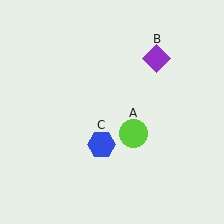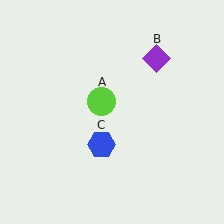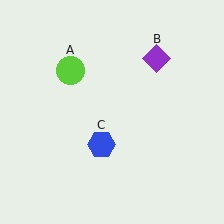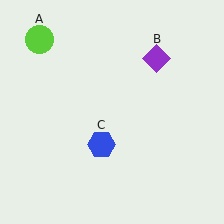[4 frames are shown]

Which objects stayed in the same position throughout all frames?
Purple diamond (object B) and blue hexagon (object C) remained stationary.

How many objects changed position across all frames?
1 object changed position: lime circle (object A).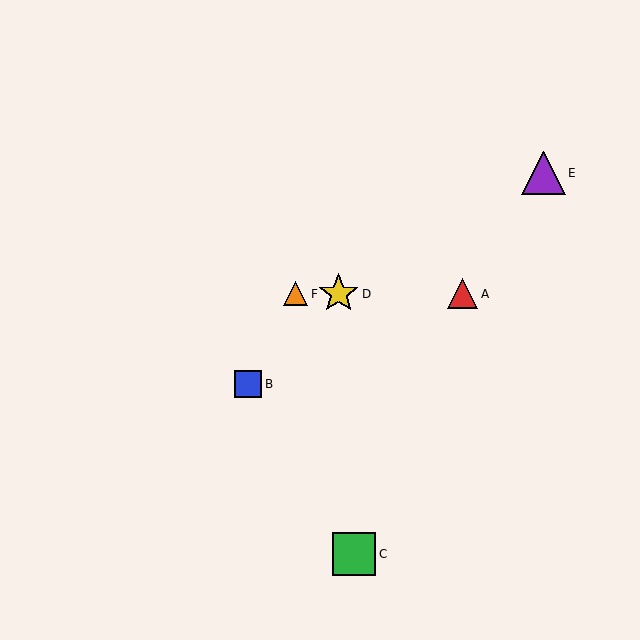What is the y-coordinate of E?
Object E is at y≈173.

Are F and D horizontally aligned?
Yes, both are at y≈294.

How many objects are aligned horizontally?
3 objects (A, D, F) are aligned horizontally.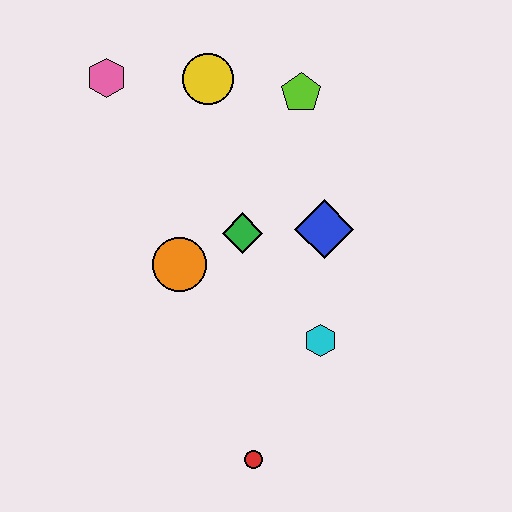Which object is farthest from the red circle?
The pink hexagon is farthest from the red circle.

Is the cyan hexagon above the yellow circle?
No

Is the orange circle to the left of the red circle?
Yes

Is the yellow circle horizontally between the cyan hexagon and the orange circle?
Yes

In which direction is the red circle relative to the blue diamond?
The red circle is below the blue diamond.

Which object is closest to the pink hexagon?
The yellow circle is closest to the pink hexagon.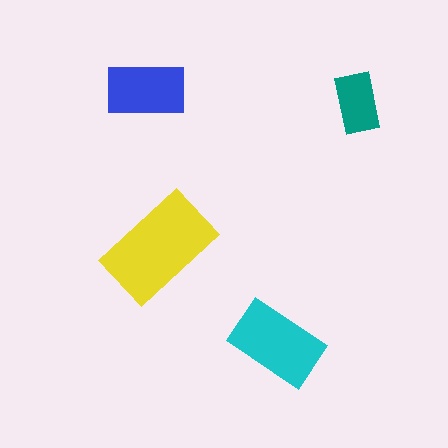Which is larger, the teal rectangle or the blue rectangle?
The blue one.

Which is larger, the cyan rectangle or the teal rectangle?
The cyan one.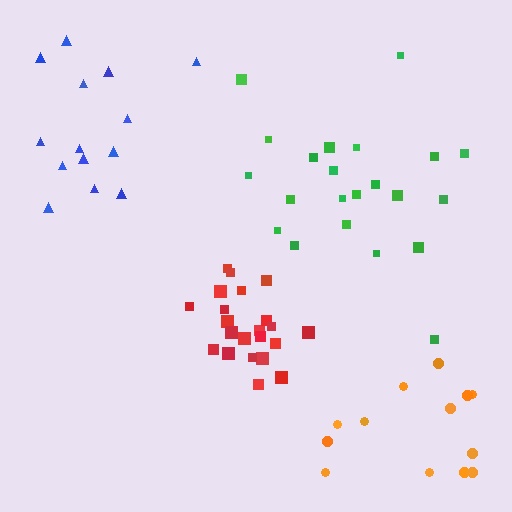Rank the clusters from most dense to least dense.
red, blue, green, orange.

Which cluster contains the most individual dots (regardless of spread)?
Red (22).